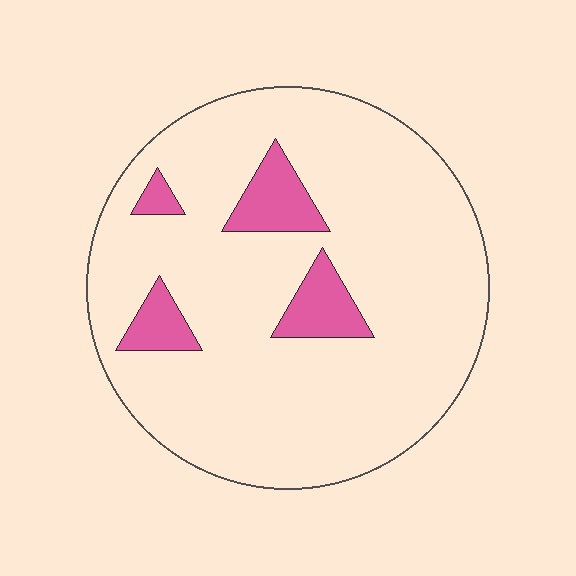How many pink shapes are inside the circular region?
4.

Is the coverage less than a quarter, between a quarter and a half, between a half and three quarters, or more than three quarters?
Less than a quarter.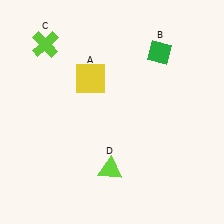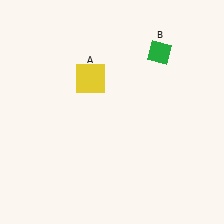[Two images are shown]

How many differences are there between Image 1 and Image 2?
There are 2 differences between the two images.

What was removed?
The lime cross (C), the lime triangle (D) were removed in Image 2.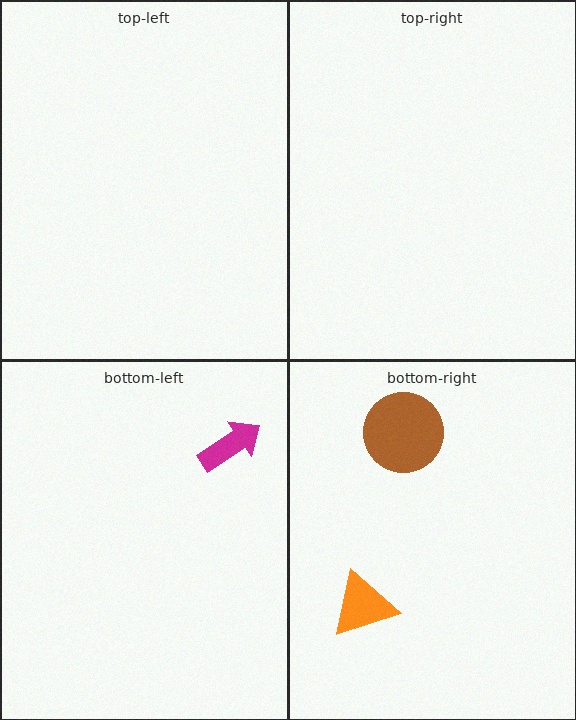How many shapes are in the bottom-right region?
2.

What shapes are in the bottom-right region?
The orange triangle, the brown circle.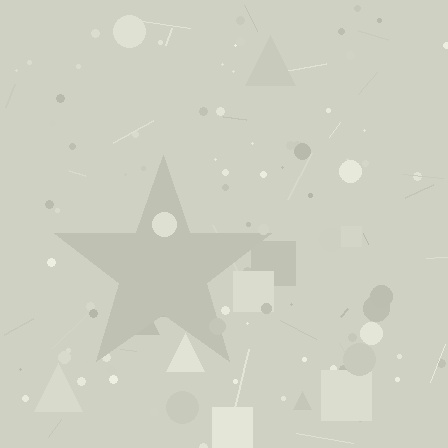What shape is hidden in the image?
A star is hidden in the image.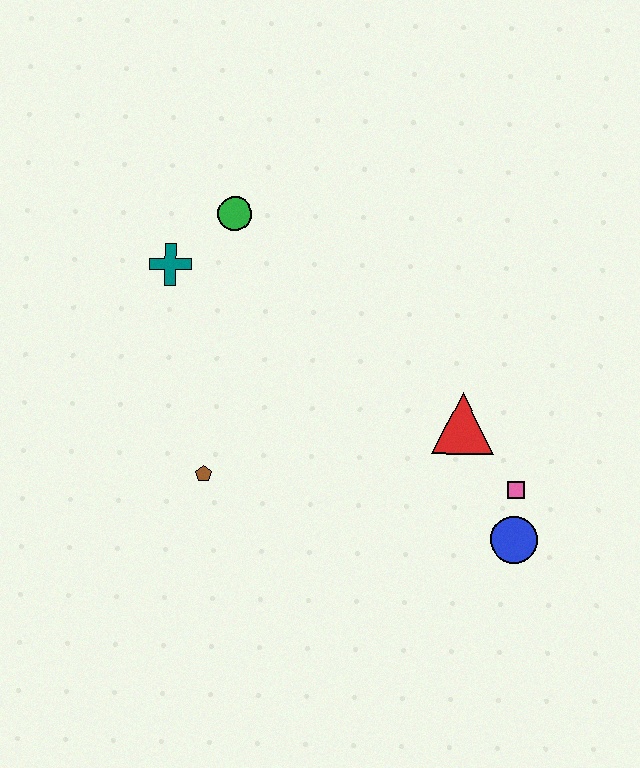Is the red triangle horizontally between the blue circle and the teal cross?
Yes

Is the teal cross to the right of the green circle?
No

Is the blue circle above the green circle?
No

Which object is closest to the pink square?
The blue circle is closest to the pink square.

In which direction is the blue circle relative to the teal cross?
The blue circle is to the right of the teal cross.